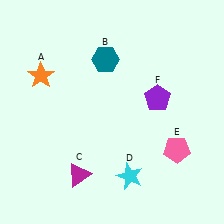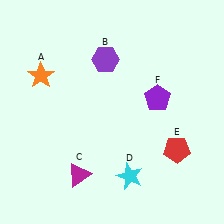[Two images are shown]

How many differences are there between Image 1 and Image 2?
There are 2 differences between the two images.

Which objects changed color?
B changed from teal to purple. E changed from pink to red.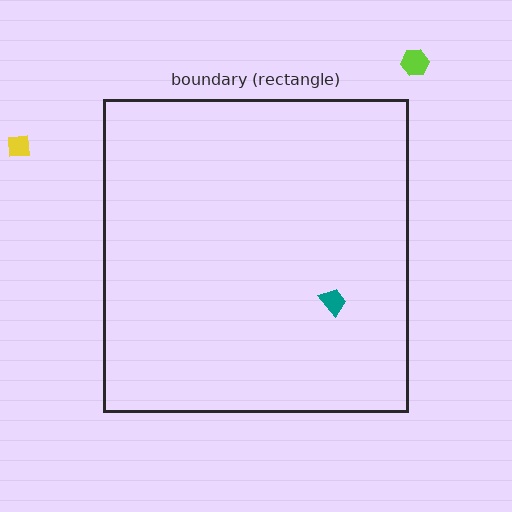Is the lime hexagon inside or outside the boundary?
Outside.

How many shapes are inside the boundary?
1 inside, 2 outside.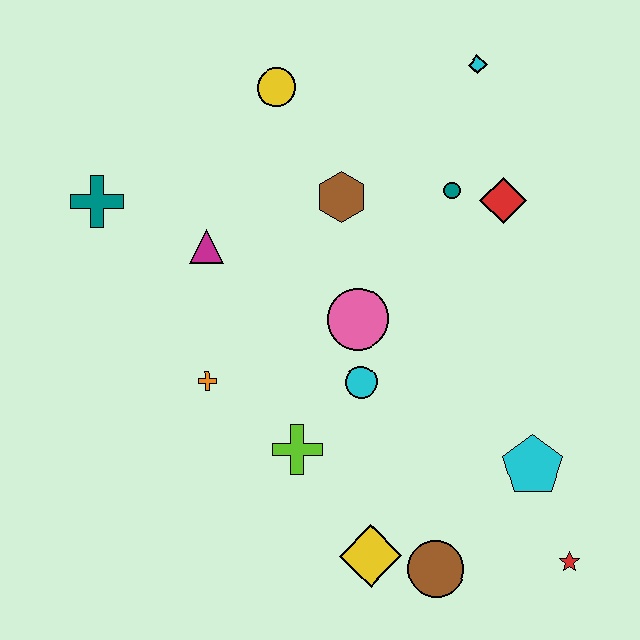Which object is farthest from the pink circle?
The red star is farthest from the pink circle.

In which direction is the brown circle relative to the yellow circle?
The brown circle is below the yellow circle.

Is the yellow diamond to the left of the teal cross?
No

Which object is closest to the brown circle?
The yellow diamond is closest to the brown circle.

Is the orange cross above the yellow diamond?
Yes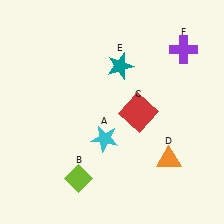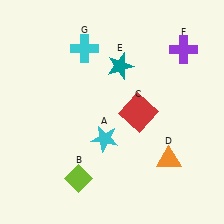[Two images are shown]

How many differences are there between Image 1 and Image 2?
There is 1 difference between the two images.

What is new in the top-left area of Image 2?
A cyan cross (G) was added in the top-left area of Image 2.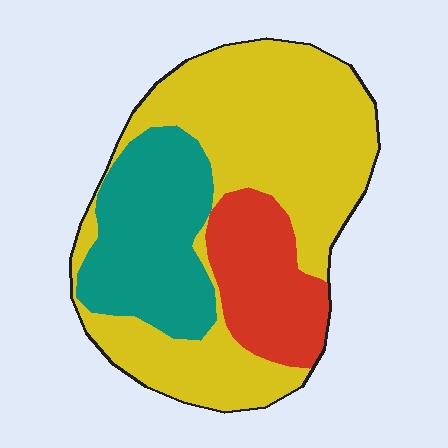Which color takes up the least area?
Red, at roughly 20%.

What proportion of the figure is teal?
Teal takes up about one quarter (1/4) of the figure.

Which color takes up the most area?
Yellow, at roughly 55%.